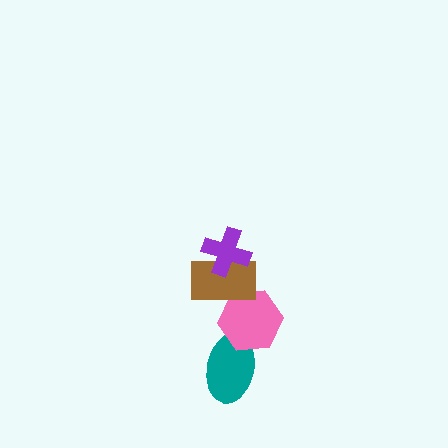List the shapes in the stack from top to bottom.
From top to bottom: the purple cross, the brown rectangle, the pink hexagon, the teal ellipse.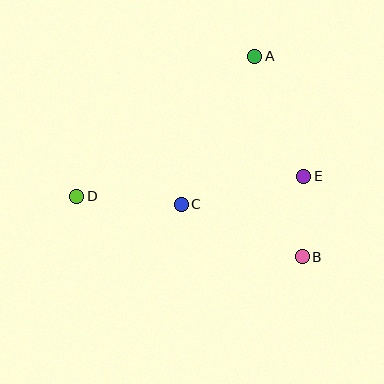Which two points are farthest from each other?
Points B and D are farthest from each other.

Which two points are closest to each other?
Points B and E are closest to each other.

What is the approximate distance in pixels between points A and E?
The distance between A and E is approximately 130 pixels.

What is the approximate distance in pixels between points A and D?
The distance between A and D is approximately 226 pixels.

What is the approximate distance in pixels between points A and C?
The distance between A and C is approximately 165 pixels.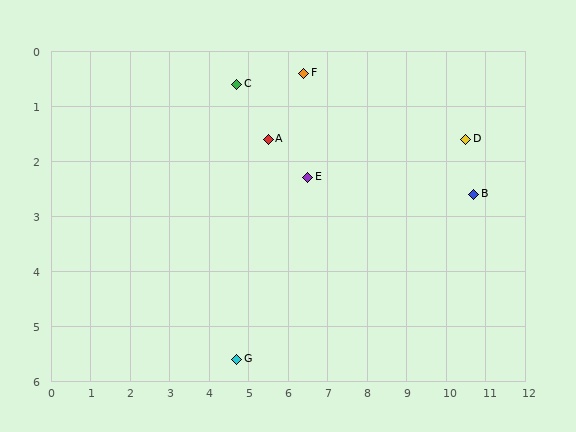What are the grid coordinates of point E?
Point E is at approximately (6.5, 2.3).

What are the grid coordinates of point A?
Point A is at approximately (5.5, 1.6).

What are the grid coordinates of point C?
Point C is at approximately (4.7, 0.6).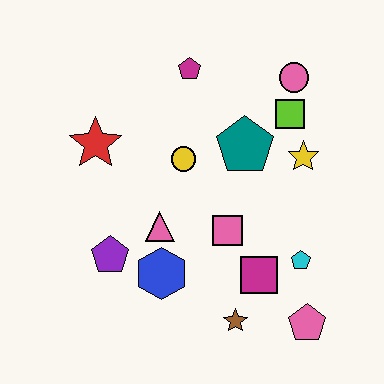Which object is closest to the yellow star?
The lime square is closest to the yellow star.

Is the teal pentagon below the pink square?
No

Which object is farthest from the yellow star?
The purple pentagon is farthest from the yellow star.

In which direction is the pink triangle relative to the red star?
The pink triangle is below the red star.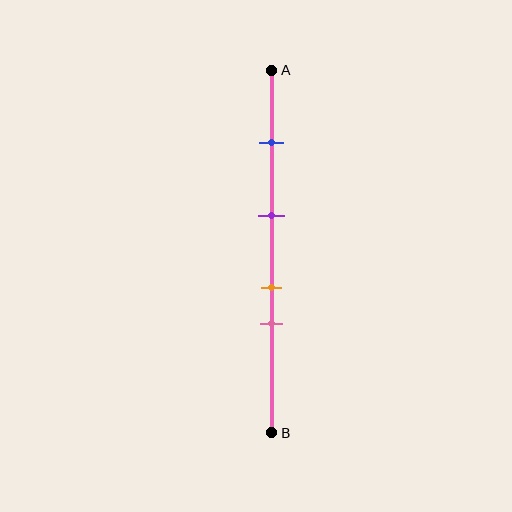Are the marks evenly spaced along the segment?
No, the marks are not evenly spaced.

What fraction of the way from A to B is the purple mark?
The purple mark is approximately 40% (0.4) of the way from A to B.